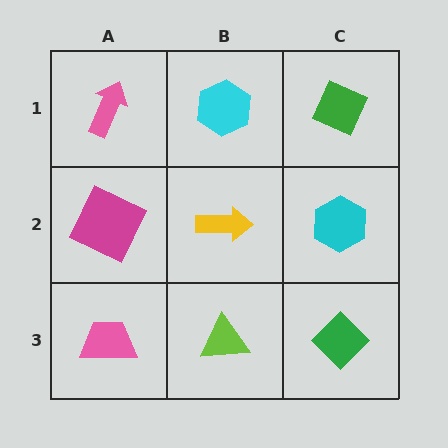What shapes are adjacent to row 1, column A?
A magenta square (row 2, column A), a cyan hexagon (row 1, column B).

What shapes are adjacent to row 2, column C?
A green diamond (row 1, column C), a green diamond (row 3, column C), a yellow arrow (row 2, column B).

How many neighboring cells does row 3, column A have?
2.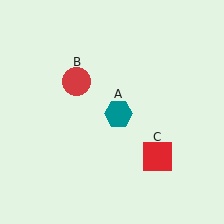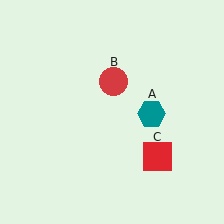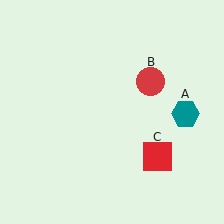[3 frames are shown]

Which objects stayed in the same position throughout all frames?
Red square (object C) remained stationary.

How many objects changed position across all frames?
2 objects changed position: teal hexagon (object A), red circle (object B).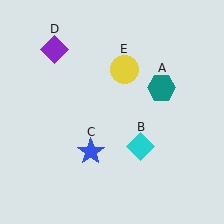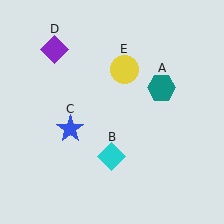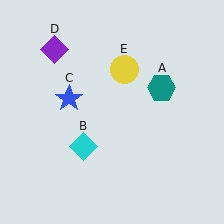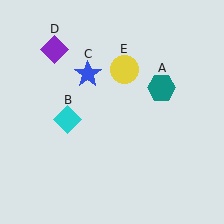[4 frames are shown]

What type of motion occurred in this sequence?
The cyan diamond (object B), blue star (object C) rotated clockwise around the center of the scene.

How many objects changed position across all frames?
2 objects changed position: cyan diamond (object B), blue star (object C).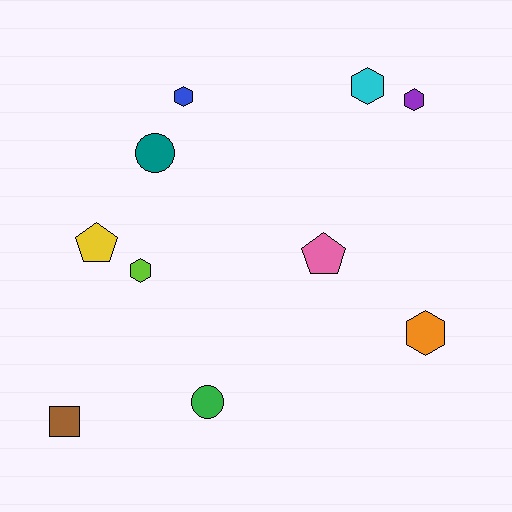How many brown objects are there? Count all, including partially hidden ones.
There is 1 brown object.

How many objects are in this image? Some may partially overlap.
There are 10 objects.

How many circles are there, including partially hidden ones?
There are 2 circles.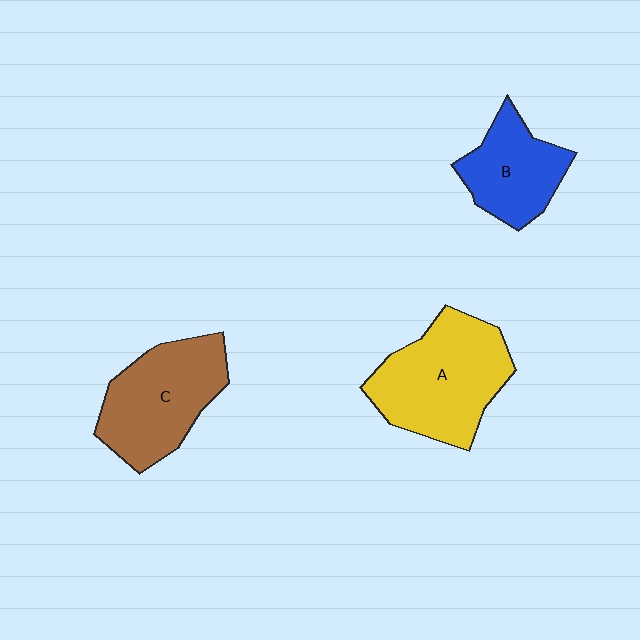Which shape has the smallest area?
Shape B (blue).